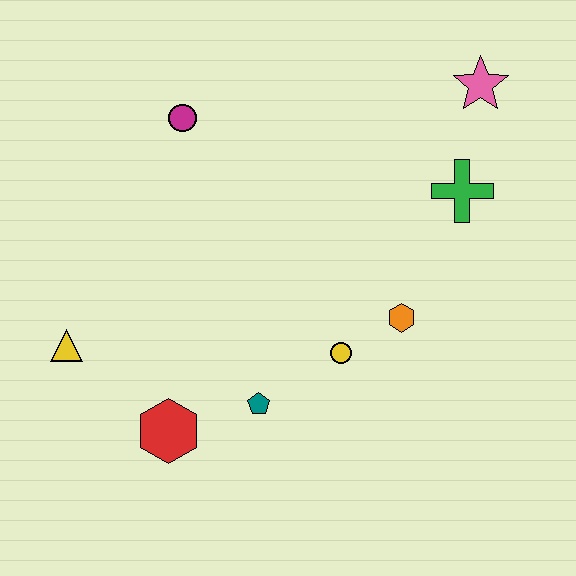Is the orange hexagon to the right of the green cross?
No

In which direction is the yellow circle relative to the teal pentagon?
The yellow circle is to the right of the teal pentagon.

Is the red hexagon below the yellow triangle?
Yes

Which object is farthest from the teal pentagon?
The pink star is farthest from the teal pentagon.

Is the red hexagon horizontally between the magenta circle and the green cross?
No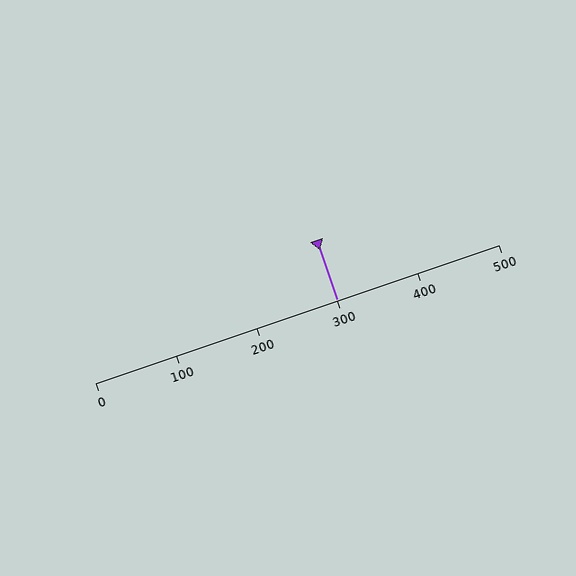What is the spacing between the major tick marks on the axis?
The major ticks are spaced 100 apart.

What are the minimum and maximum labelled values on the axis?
The axis runs from 0 to 500.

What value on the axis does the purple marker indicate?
The marker indicates approximately 300.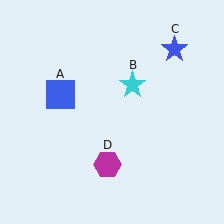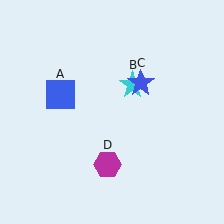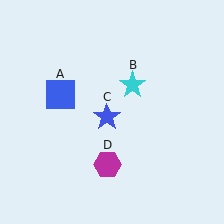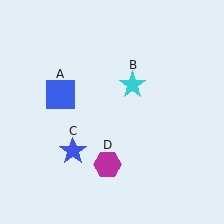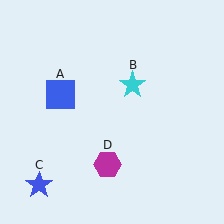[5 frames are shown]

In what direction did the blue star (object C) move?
The blue star (object C) moved down and to the left.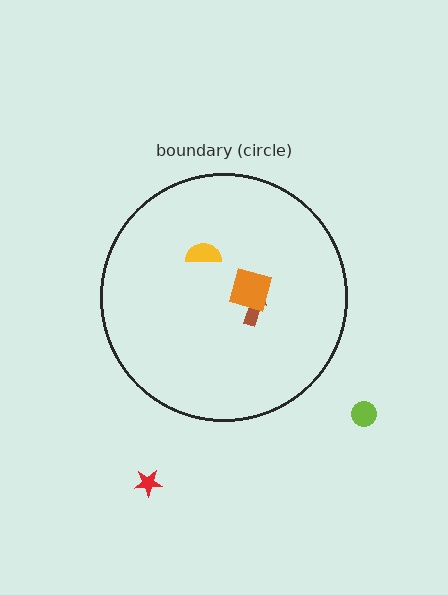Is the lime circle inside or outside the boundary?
Outside.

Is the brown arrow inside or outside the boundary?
Inside.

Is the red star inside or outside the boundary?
Outside.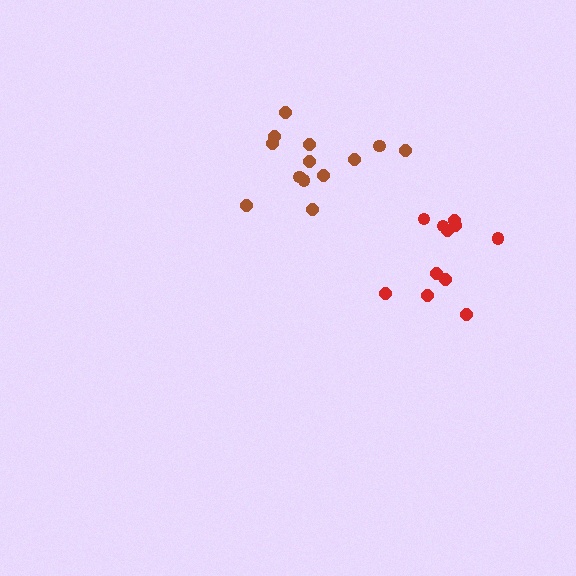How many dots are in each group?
Group 1: 13 dots, Group 2: 11 dots (24 total).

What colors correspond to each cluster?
The clusters are colored: brown, red.